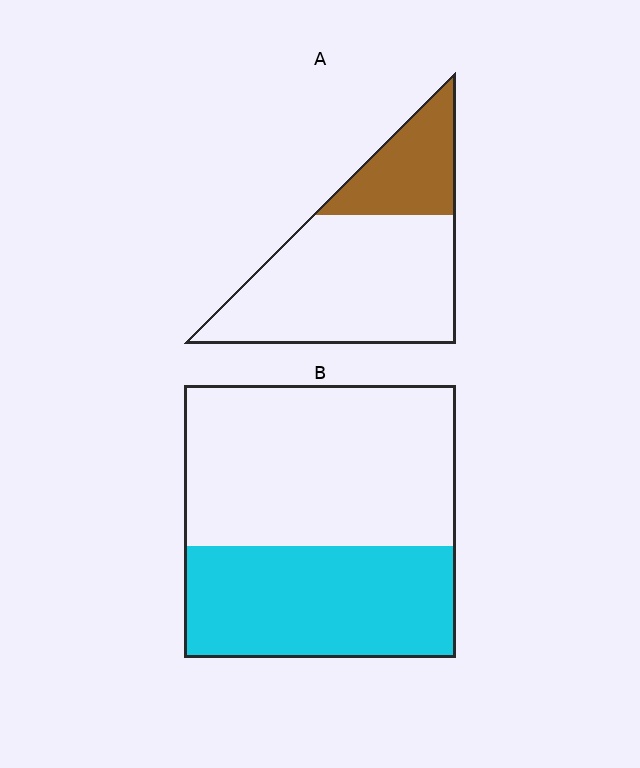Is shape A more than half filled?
No.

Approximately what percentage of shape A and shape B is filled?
A is approximately 30% and B is approximately 40%.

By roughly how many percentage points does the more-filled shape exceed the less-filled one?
By roughly 15 percentage points (B over A).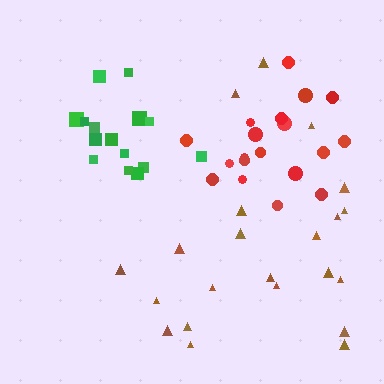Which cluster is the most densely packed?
Green.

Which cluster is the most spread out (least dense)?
Brown.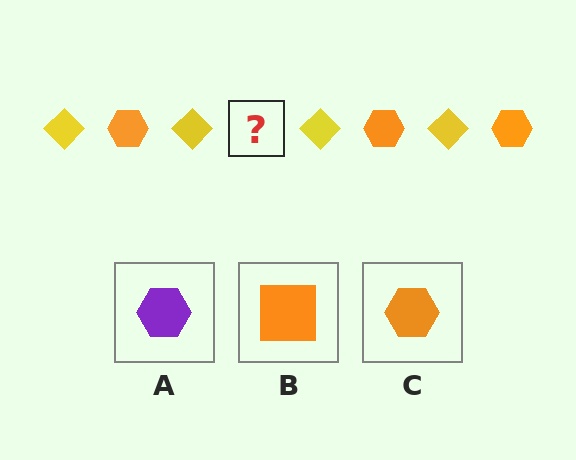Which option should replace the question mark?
Option C.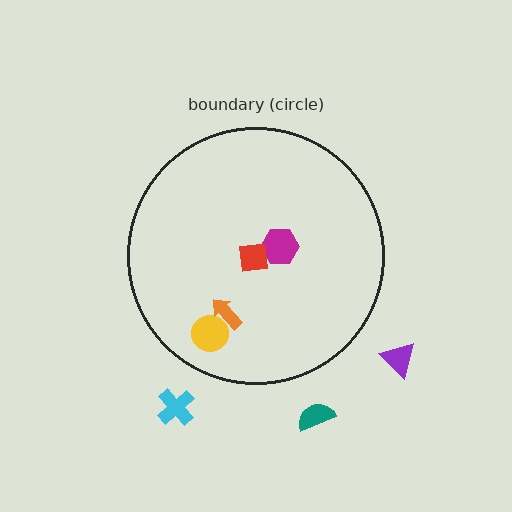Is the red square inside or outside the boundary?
Inside.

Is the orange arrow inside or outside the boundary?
Inside.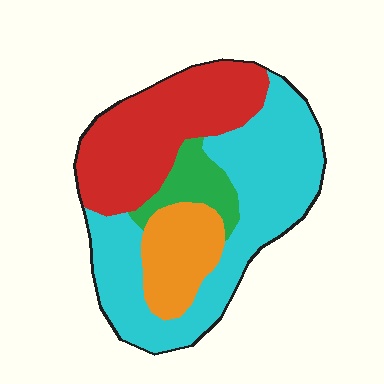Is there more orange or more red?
Red.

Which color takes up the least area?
Green, at roughly 10%.